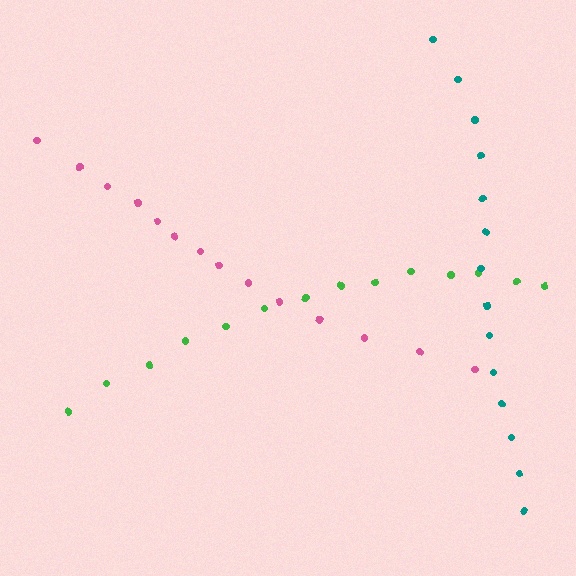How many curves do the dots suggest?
There are 3 distinct paths.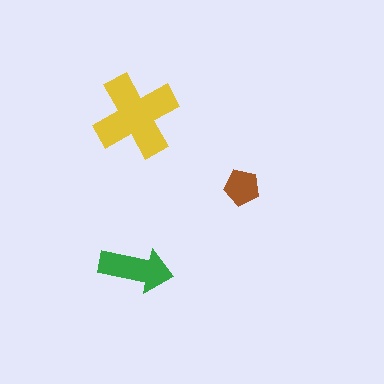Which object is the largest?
The yellow cross.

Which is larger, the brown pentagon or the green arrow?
The green arrow.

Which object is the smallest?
The brown pentagon.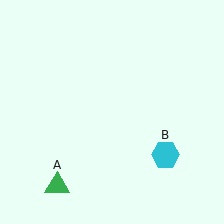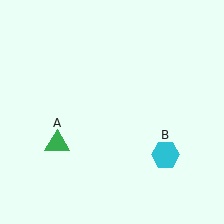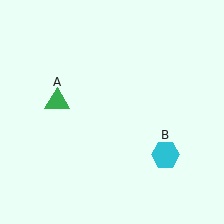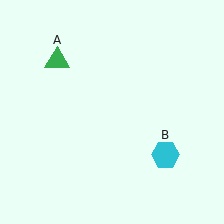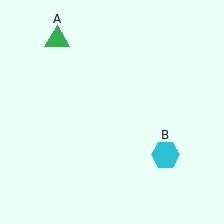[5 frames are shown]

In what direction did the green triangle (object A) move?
The green triangle (object A) moved up.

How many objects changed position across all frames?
1 object changed position: green triangle (object A).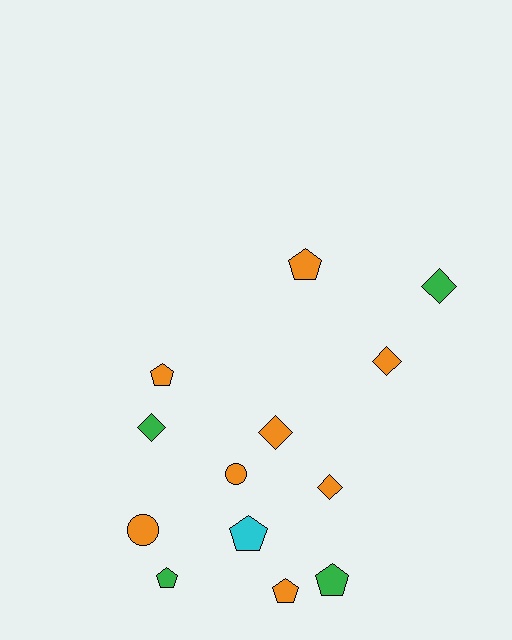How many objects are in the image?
There are 13 objects.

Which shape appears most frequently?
Pentagon, with 6 objects.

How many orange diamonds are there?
There are 3 orange diamonds.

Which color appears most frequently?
Orange, with 8 objects.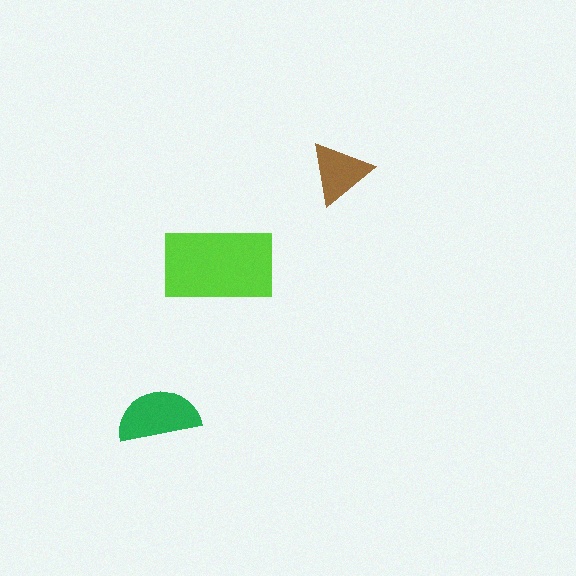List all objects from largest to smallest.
The lime rectangle, the green semicircle, the brown triangle.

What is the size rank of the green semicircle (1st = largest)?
2nd.